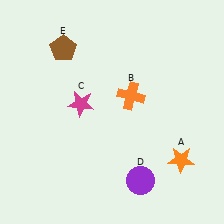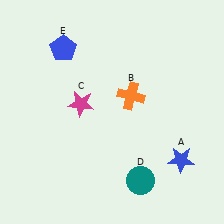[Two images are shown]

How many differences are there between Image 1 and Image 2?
There are 3 differences between the two images.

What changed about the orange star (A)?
In Image 1, A is orange. In Image 2, it changed to blue.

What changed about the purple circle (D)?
In Image 1, D is purple. In Image 2, it changed to teal.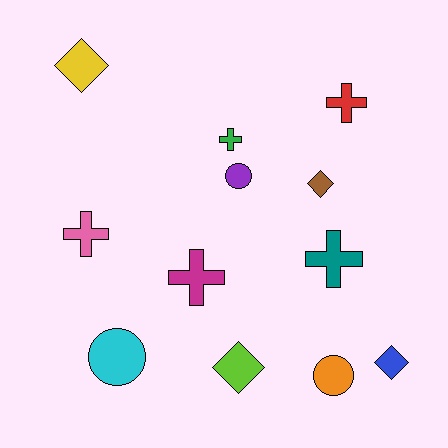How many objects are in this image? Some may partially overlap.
There are 12 objects.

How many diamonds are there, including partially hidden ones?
There are 4 diamonds.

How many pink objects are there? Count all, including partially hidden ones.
There is 1 pink object.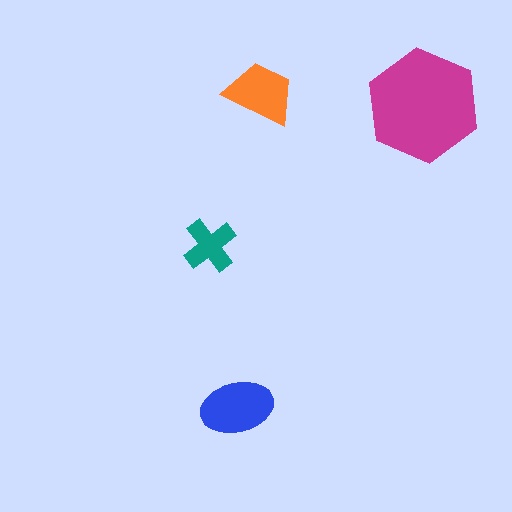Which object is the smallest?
The teal cross.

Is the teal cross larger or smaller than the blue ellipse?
Smaller.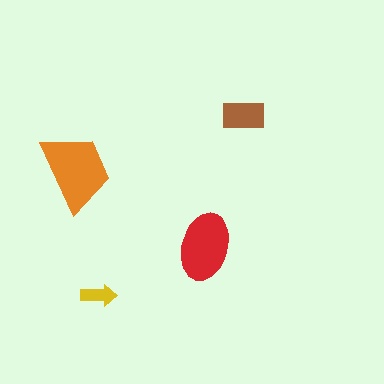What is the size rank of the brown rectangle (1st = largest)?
3rd.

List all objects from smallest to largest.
The yellow arrow, the brown rectangle, the red ellipse, the orange trapezoid.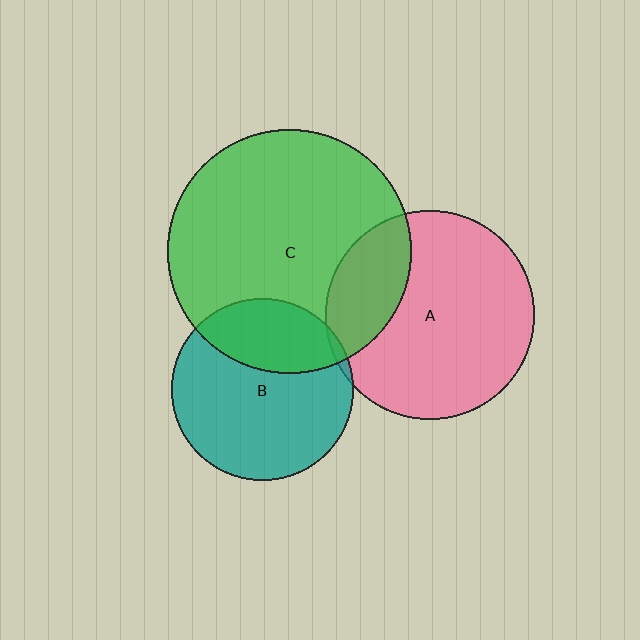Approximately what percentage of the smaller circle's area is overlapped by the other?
Approximately 30%.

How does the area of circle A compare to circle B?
Approximately 1.3 times.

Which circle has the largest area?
Circle C (green).